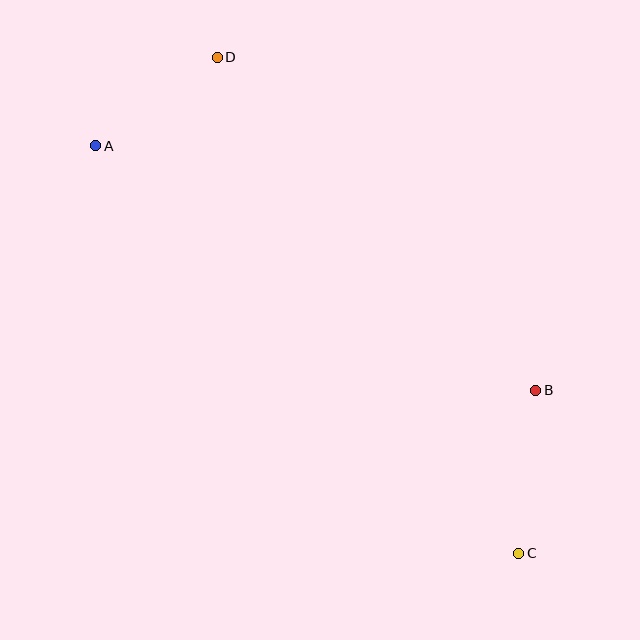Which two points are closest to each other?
Points A and D are closest to each other.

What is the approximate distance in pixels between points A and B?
The distance between A and B is approximately 503 pixels.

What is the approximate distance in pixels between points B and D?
The distance between B and D is approximately 461 pixels.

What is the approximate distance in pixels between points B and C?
The distance between B and C is approximately 164 pixels.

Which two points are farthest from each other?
Points A and C are farthest from each other.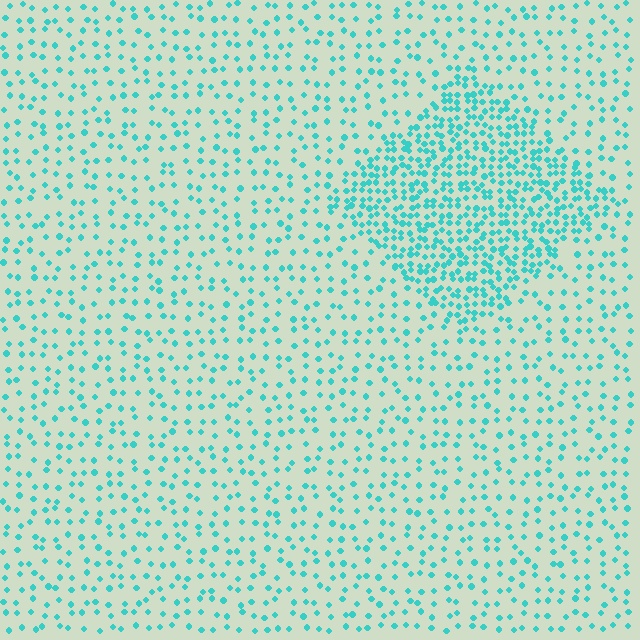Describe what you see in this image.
The image contains small cyan elements arranged at two different densities. A diamond-shaped region is visible where the elements are more densely packed than the surrounding area.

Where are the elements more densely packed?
The elements are more densely packed inside the diamond boundary.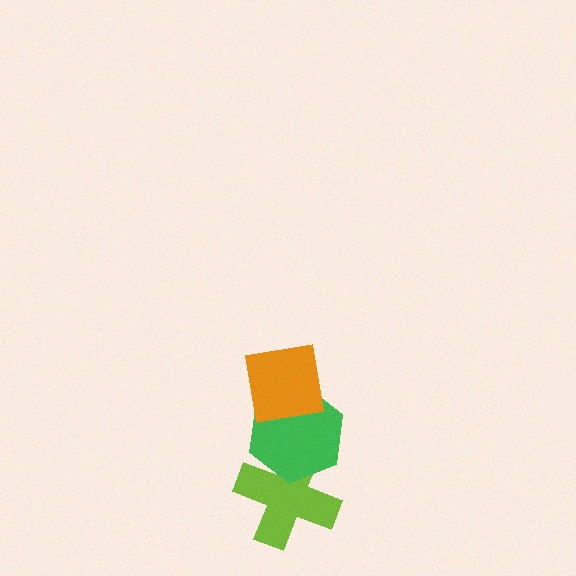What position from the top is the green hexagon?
The green hexagon is 2nd from the top.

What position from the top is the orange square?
The orange square is 1st from the top.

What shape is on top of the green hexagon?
The orange square is on top of the green hexagon.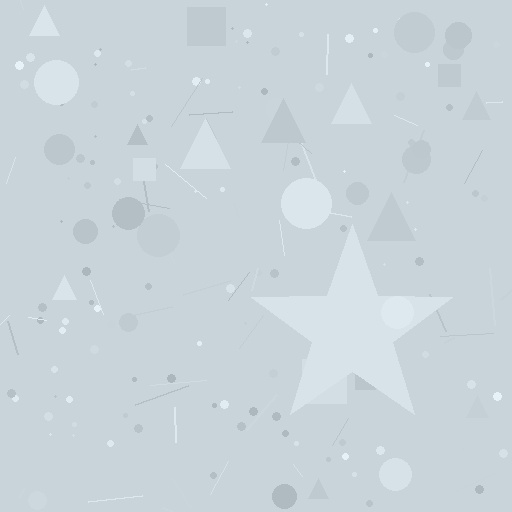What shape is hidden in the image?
A star is hidden in the image.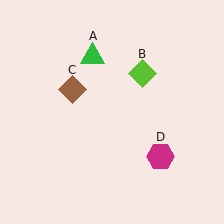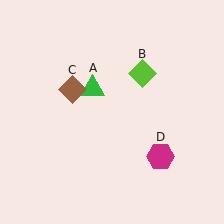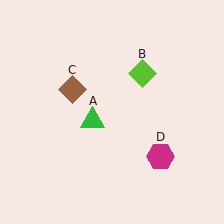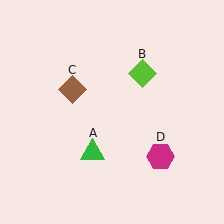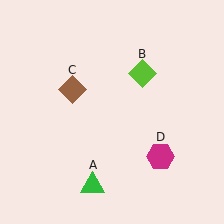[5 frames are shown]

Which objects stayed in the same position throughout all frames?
Lime diamond (object B) and brown diamond (object C) and magenta hexagon (object D) remained stationary.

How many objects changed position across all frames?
1 object changed position: green triangle (object A).